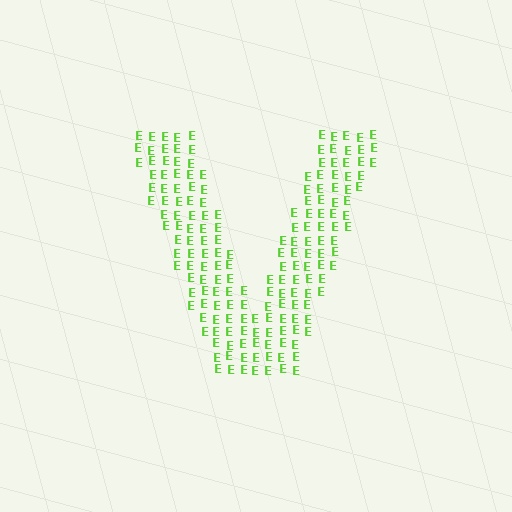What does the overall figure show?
The overall figure shows the letter V.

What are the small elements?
The small elements are letter E's.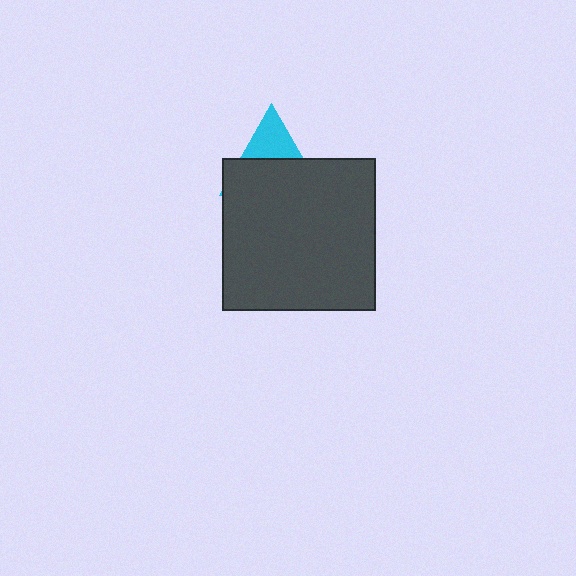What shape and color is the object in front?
The object in front is a dark gray square.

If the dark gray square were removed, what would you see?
You would see the complete cyan triangle.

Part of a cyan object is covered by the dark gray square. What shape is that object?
It is a triangle.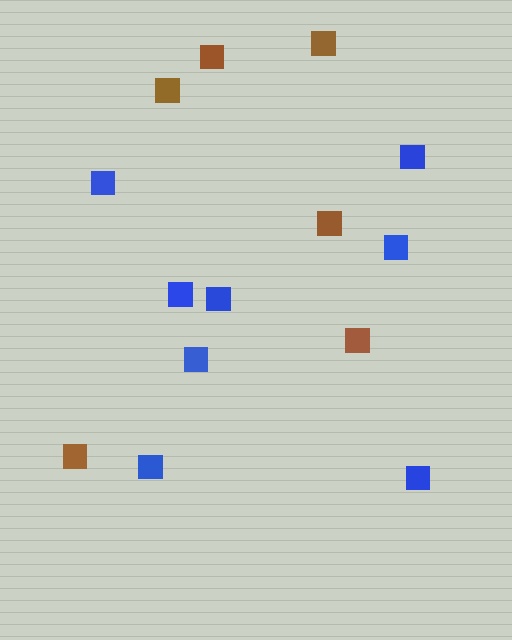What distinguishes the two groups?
There are 2 groups: one group of blue squares (8) and one group of brown squares (6).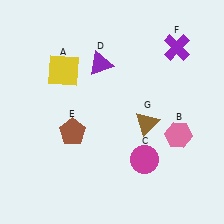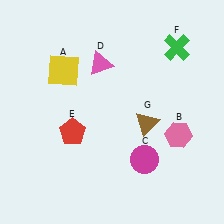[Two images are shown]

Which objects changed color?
D changed from purple to pink. E changed from brown to red. F changed from purple to green.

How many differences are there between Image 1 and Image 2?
There are 3 differences between the two images.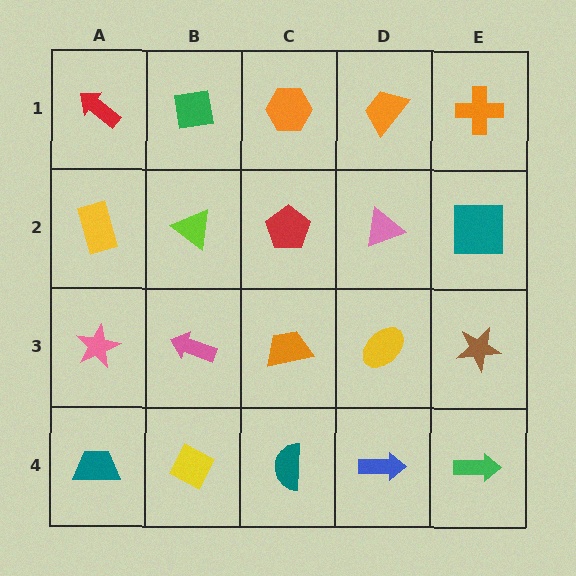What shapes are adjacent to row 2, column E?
An orange cross (row 1, column E), a brown star (row 3, column E), a pink triangle (row 2, column D).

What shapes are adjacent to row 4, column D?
A yellow ellipse (row 3, column D), a teal semicircle (row 4, column C), a green arrow (row 4, column E).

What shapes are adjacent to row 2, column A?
A red arrow (row 1, column A), a pink star (row 3, column A), a lime triangle (row 2, column B).